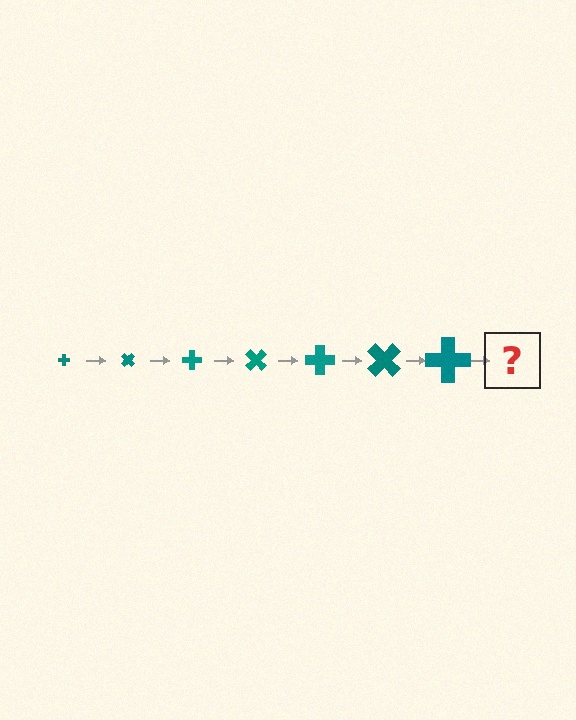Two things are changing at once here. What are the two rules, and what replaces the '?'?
The two rules are that the cross grows larger each step and it rotates 45 degrees each step. The '?' should be a cross, larger than the previous one and rotated 315 degrees from the start.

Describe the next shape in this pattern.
It should be a cross, larger than the previous one and rotated 315 degrees from the start.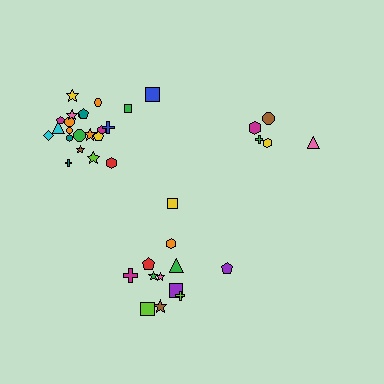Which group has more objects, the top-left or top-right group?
The top-left group.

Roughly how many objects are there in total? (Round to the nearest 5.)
Roughly 40 objects in total.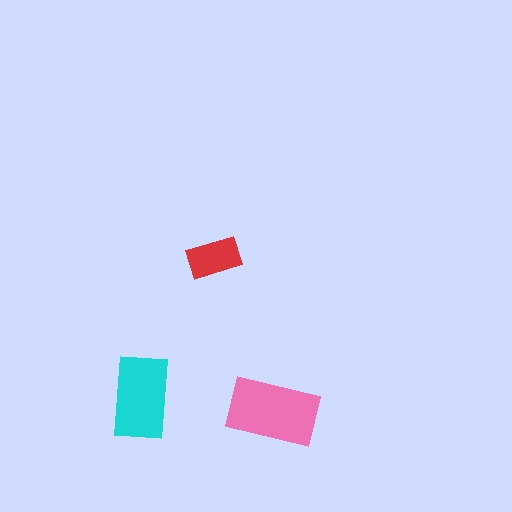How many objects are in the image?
There are 3 objects in the image.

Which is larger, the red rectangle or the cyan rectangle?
The cyan one.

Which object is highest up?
The red rectangle is topmost.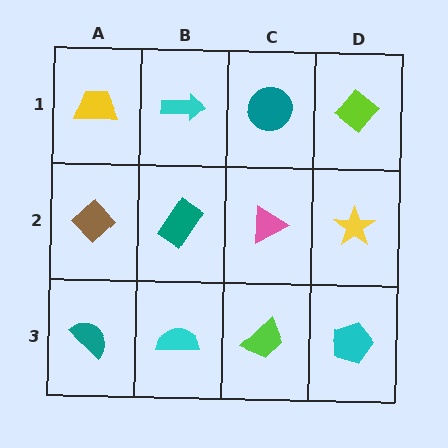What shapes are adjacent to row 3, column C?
A pink triangle (row 2, column C), a cyan semicircle (row 3, column B), a cyan pentagon (row 3, column D).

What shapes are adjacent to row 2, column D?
A lime diamond (row 1, column D), a cyan pentagon (row 3, column D), a pink triangle (row 2, column C).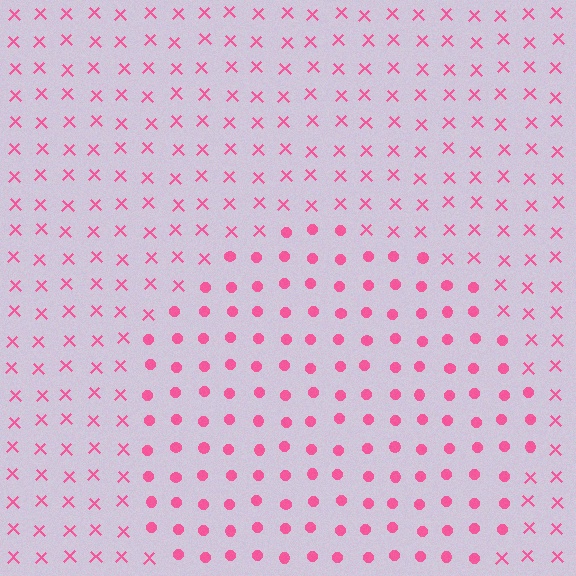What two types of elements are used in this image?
The image uses circles inside the circle region and X marks outside it.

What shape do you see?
I see a circle.